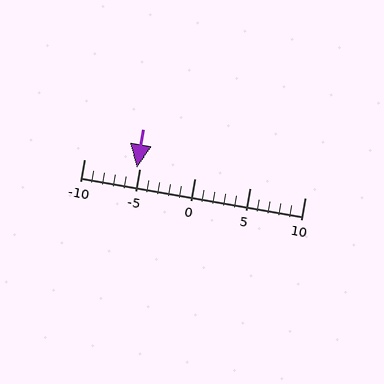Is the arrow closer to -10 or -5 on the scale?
The arrow is closer to -5.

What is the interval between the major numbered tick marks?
The major tick marks are spaced 5 units apart.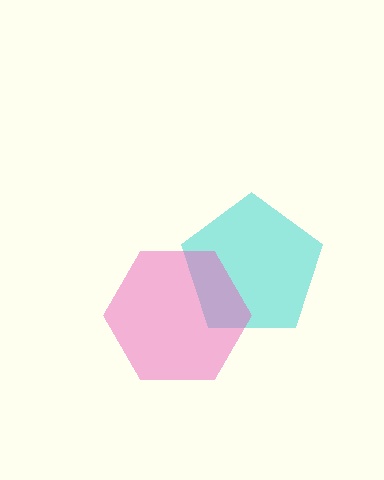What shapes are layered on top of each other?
The layered shapes are: a cyan pentagon, a pink hexagon.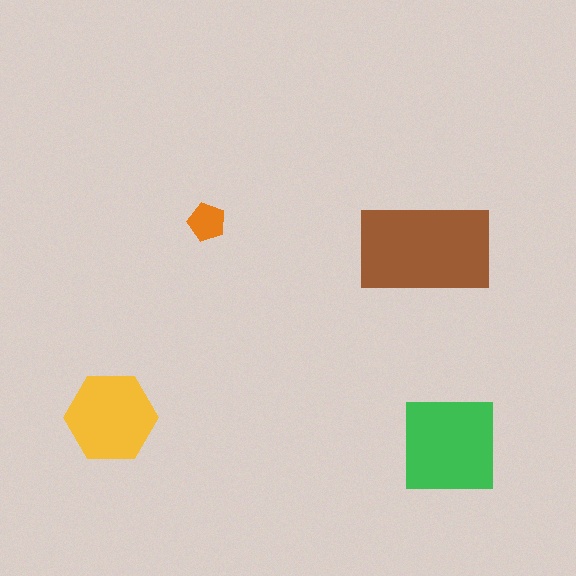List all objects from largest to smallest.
The brown rectangle, the green square, the yellow hexagon, the orange pentagon.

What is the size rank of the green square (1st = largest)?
2nd.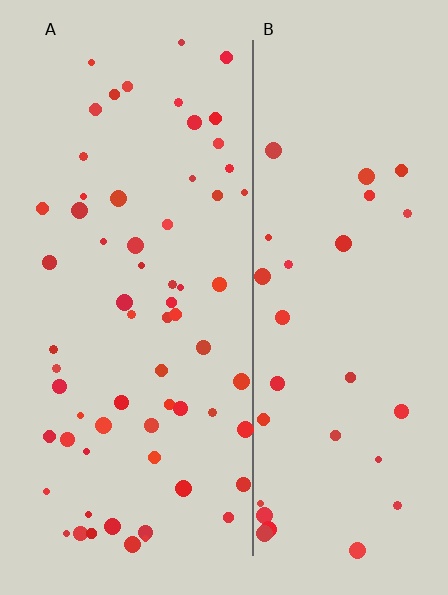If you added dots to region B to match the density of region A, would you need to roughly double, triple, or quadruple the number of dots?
Approximately double.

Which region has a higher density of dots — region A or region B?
A (the left).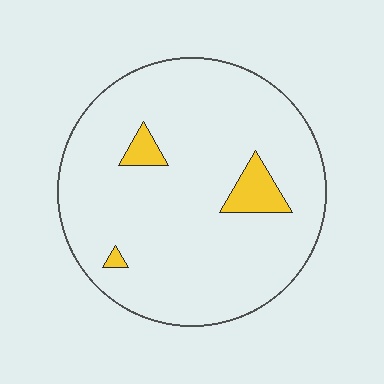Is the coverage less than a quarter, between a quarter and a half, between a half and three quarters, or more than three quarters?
Less than a quarter.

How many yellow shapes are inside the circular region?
3.